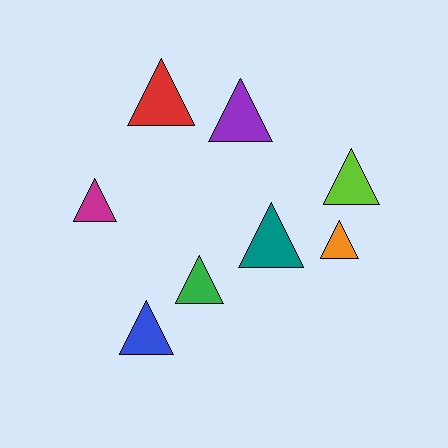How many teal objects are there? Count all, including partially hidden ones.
There is 1 teal object.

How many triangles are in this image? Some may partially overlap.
There are 8 triangles.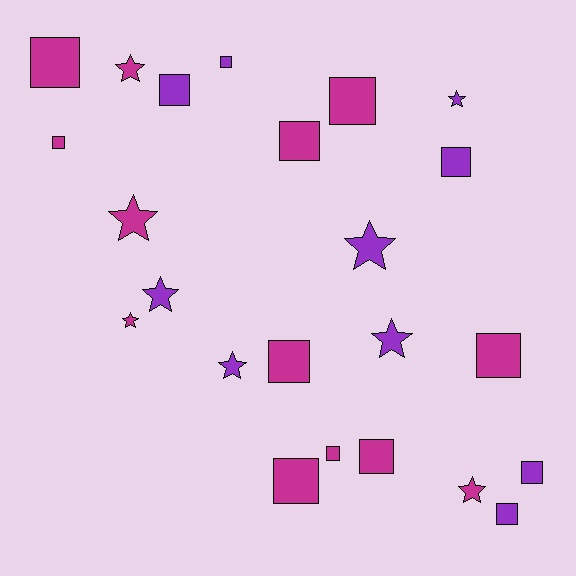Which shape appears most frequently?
Square, with 14 objects.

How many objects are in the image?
There are 23 objects.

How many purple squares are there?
There are 5 purple squares.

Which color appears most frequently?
Magenta, with 13 objects.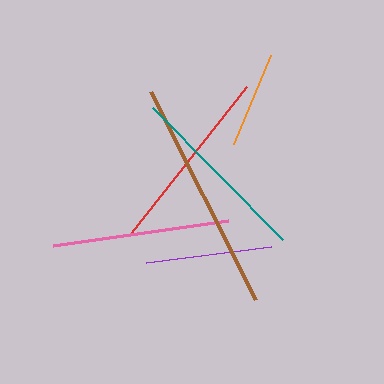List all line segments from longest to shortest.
From longest to shortest: brown, red, teal, pink, purple, orange.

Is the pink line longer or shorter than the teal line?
The teal line is longer than the pink line.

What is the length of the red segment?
The red segment is approximately 188 pixels long.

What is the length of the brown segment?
The brown segment is approximately 233 pixels long.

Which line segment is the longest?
The brown line is the longest at approximately 233 pixels.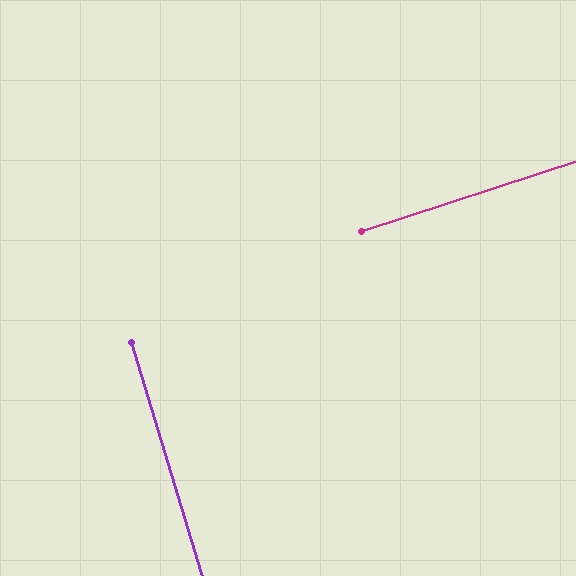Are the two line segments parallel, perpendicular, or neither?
Perpendicular — they meet at approximately 89°.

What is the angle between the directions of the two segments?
Approximately 89 degrees.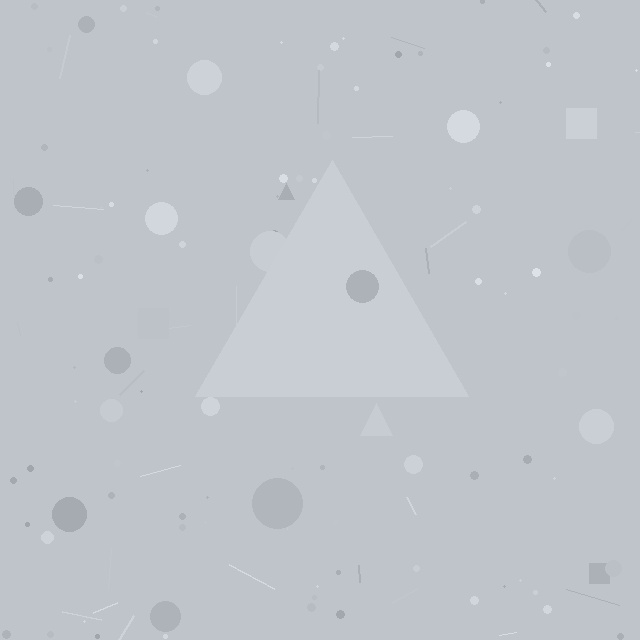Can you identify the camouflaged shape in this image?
The camouflaged shape is a triangle.